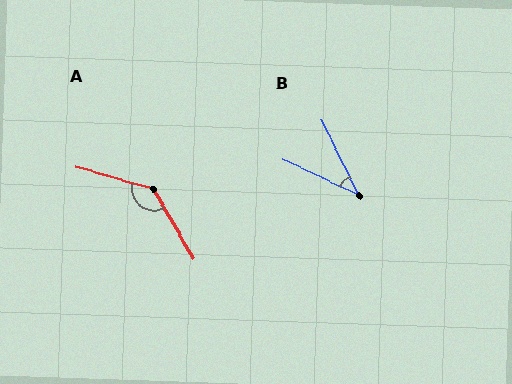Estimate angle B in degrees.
Approximately 39 degrees.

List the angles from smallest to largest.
B (39°), A (136°).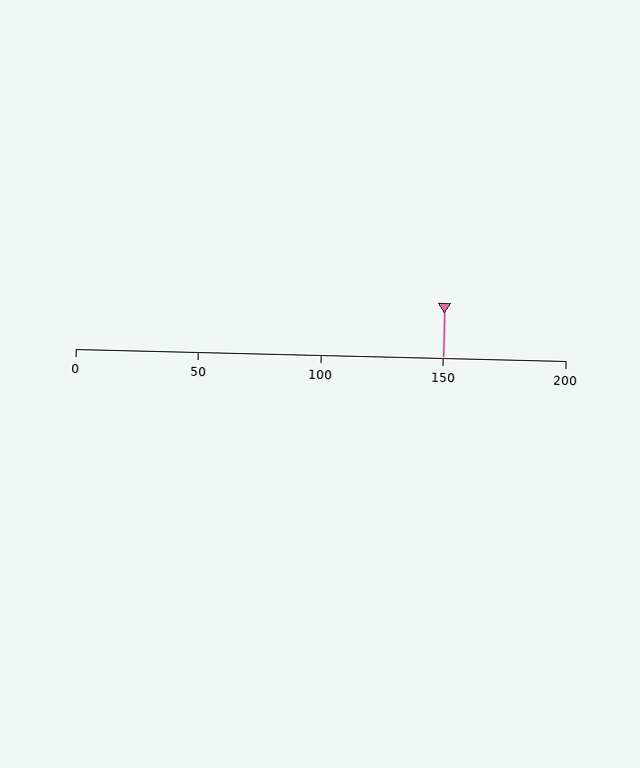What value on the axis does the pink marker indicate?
The marker indicates approximately 150.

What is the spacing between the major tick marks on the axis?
The major ticks are spaced 50 apart.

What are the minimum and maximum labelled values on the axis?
The axis runs from 0 to 200.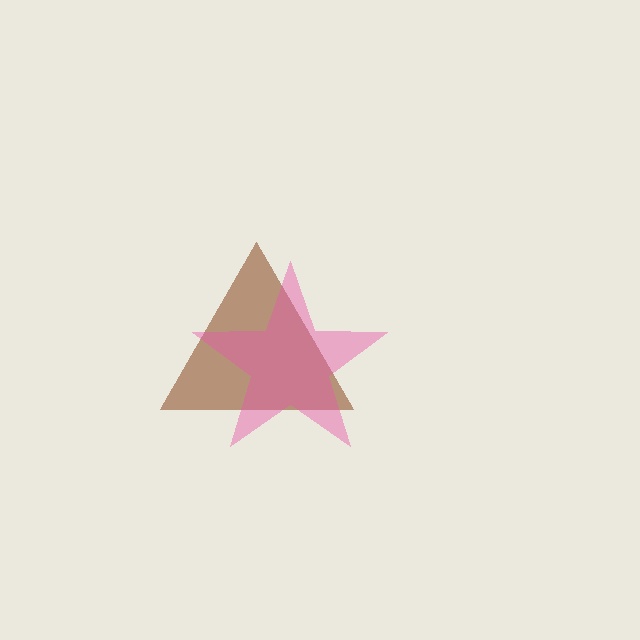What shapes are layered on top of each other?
The layered shapes are: a brown triangle, a pink star.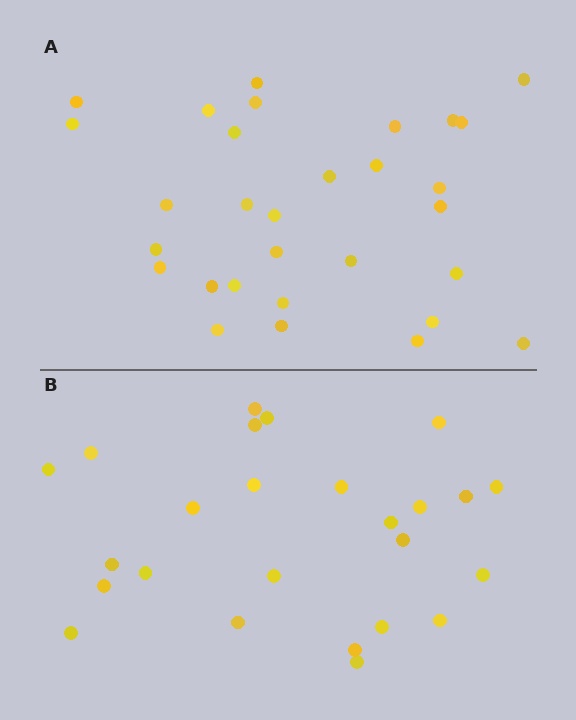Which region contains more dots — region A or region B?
Region A (the top region) has more dots.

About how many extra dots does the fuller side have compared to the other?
Region A has about 5 more dots than region B.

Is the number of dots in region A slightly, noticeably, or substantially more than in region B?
Region A has only slightly more — the two regions are fairly close. The ratio is roughly 1.2 to 1.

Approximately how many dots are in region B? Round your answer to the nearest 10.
About 20 dots. (The exact count is 25, which rounds to 20.)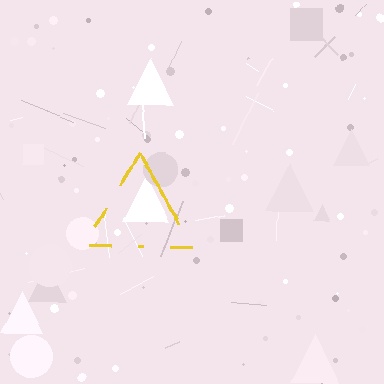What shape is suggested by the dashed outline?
The dashed outline suggests a triangle.